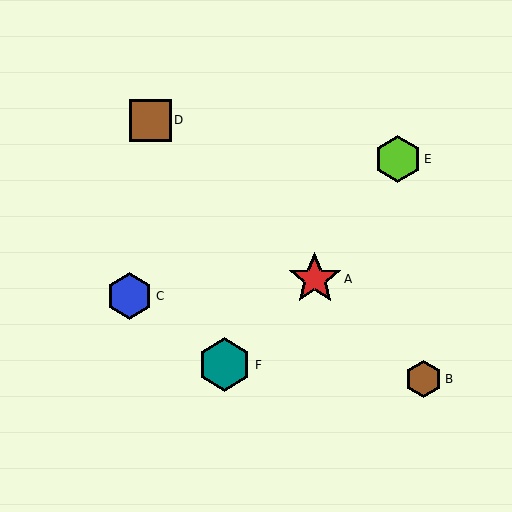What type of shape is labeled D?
Shape D is a brown square.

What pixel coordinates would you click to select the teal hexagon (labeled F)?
Click at (225, 365) to select the teal hexagon F.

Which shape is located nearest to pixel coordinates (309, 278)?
The red star (labeled A) at (315, 279) is nearest to that location.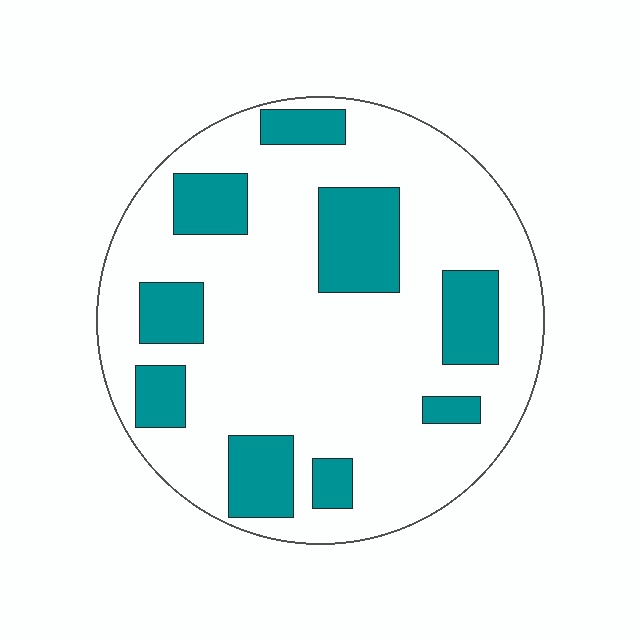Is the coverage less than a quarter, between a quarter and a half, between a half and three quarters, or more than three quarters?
Less than a quarter.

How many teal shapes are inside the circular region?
9.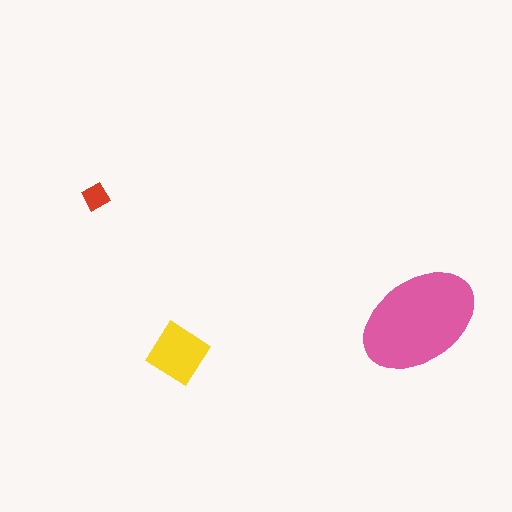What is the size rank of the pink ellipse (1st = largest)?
1st.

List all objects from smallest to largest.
The red diamond, the yellow diamond, the pink ellipse.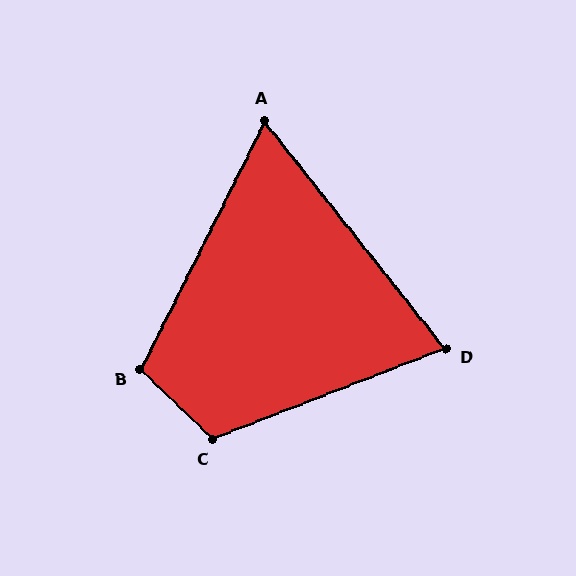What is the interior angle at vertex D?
Approximately 73 degrees (acute).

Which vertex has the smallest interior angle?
A, at approximately 65 degrees.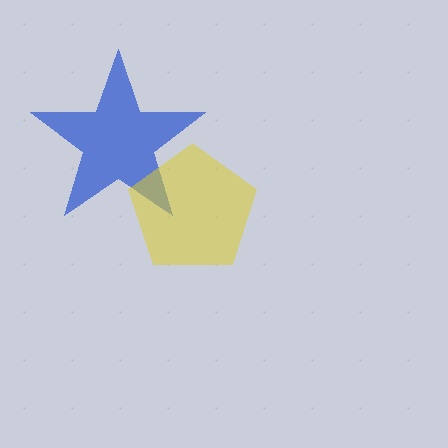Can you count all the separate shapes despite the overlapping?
Yes, there are 2 separate shapes.